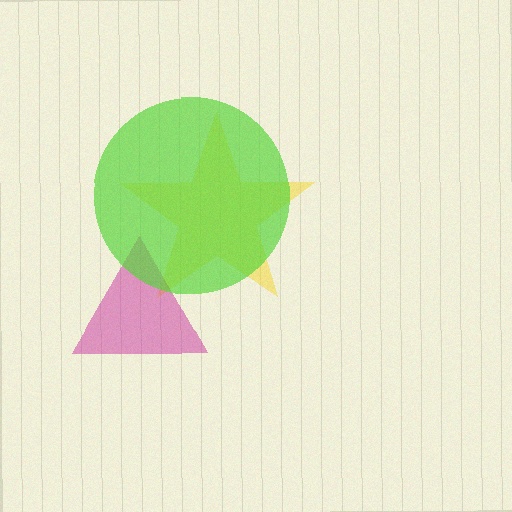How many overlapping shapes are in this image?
There are 3 overlapping shapes in the image.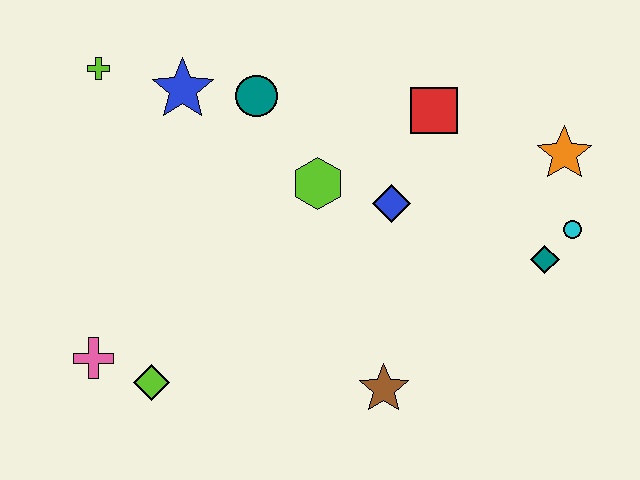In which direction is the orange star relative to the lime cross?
The orange star is to the right of the lime cross.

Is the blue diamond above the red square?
No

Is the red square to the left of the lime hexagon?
No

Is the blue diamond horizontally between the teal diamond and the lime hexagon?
Yes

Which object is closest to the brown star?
The blue diamond is closest to the brown star.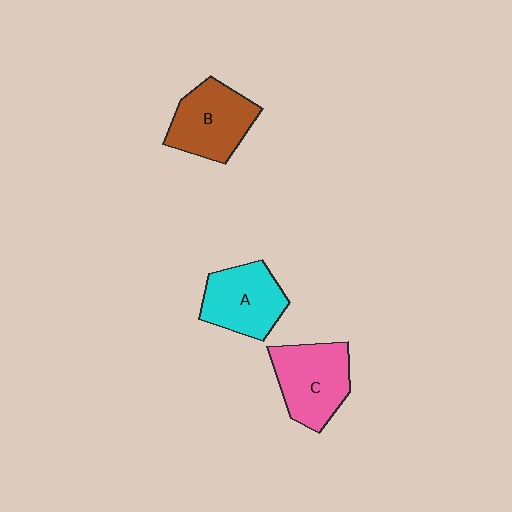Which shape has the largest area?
Shape C (pink).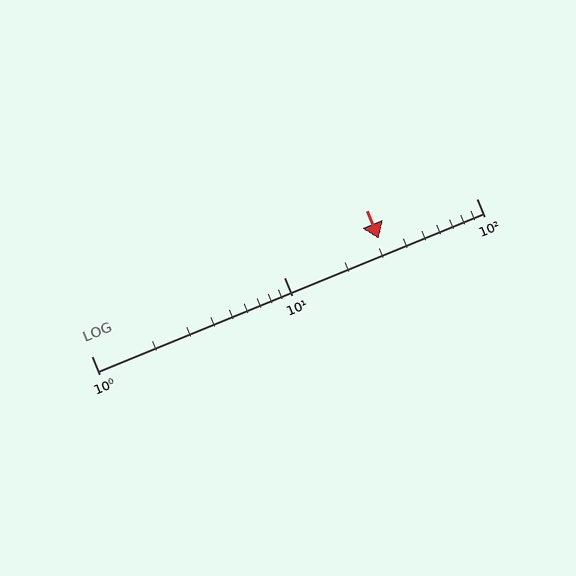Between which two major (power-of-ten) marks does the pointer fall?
The pointer is between 10 and 100.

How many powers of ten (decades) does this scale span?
The scale spans 2 decades, from 1 to 100.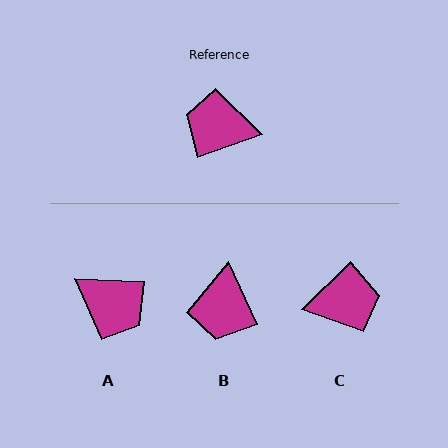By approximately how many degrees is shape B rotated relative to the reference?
Approximately 95 degrees counter-clockwise.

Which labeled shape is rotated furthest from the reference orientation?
A, about 159 degrees away.